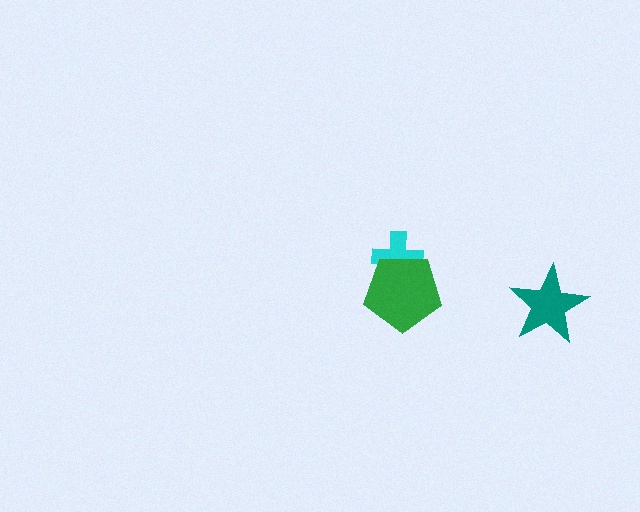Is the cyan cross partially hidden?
Yes, it is partially covered by another shape.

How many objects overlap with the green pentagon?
1 object overlaps with the green pentagon.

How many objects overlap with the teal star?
0 objects overlap with the teal star.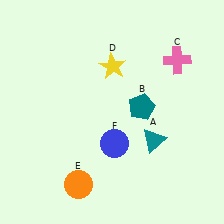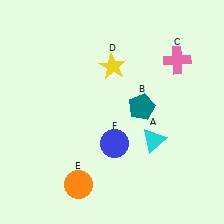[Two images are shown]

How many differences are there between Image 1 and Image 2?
There is 1 difference between the two images.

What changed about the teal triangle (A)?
In Image 1, A is teal. In Image 2, it changed to cyan.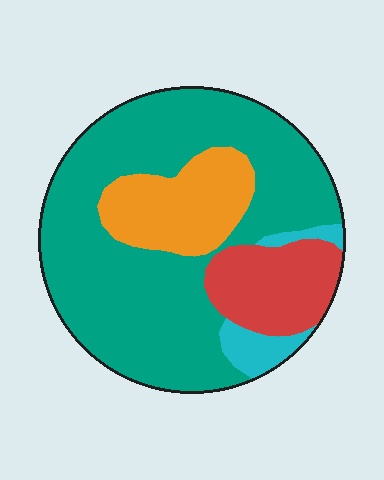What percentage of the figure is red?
Red takes up about one eighth (1/8) of the figure.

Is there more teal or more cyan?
Teal.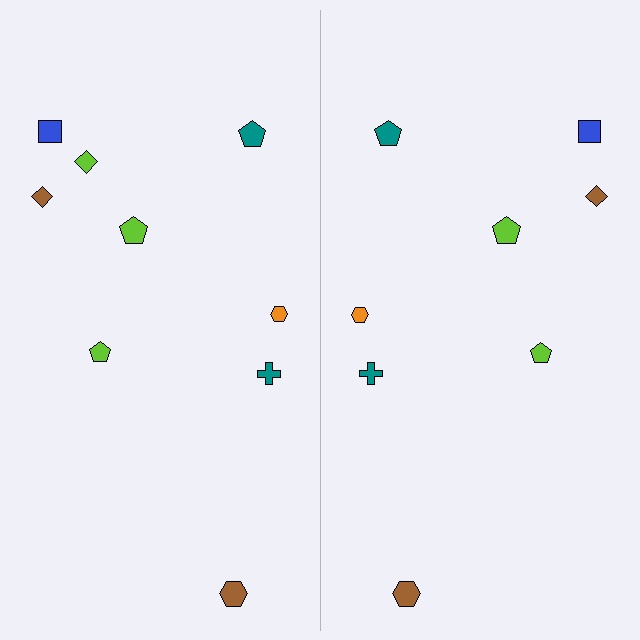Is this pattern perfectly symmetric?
No, the pattern is not perfectly symmetric. A lime diamond is missing from the right side.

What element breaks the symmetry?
A lime diamond is missing from the right side.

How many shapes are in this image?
There are 17 shapes in this image.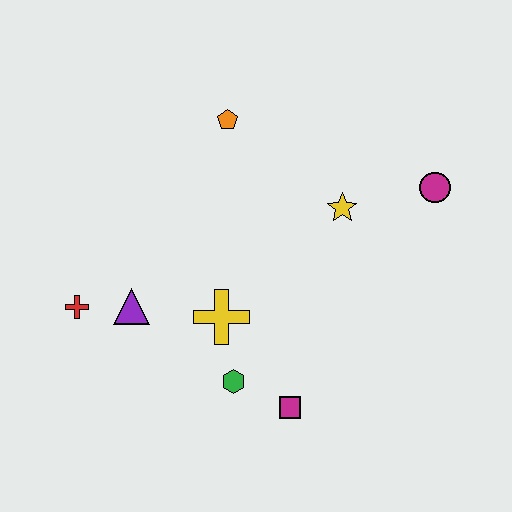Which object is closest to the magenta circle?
The yellow star is closest to the magenta circle.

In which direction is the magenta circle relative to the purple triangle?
The magenta circle is to the right of the purple triangle.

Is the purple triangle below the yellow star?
Yes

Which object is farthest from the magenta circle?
The red cross is farthest from the magenta circle.